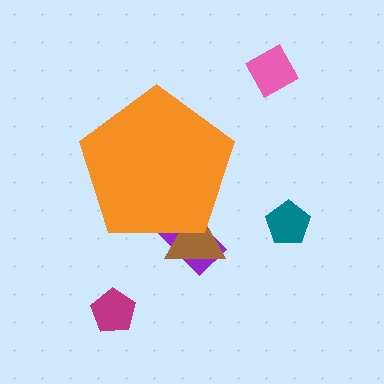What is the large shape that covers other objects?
An orange pentagon.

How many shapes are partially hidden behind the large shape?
2 shapes are partially hidden.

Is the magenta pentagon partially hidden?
No, the magenta pentagon is fully visible.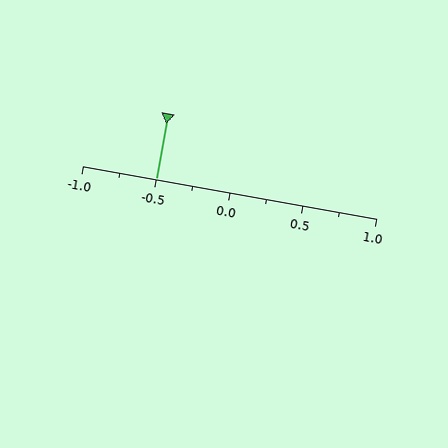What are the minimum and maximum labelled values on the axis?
The axis runs from -1.0 to 1.0.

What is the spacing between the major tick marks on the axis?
The major ticks are spaced 0.5 apart.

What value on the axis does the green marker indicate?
The marker indicates approximately -0.5.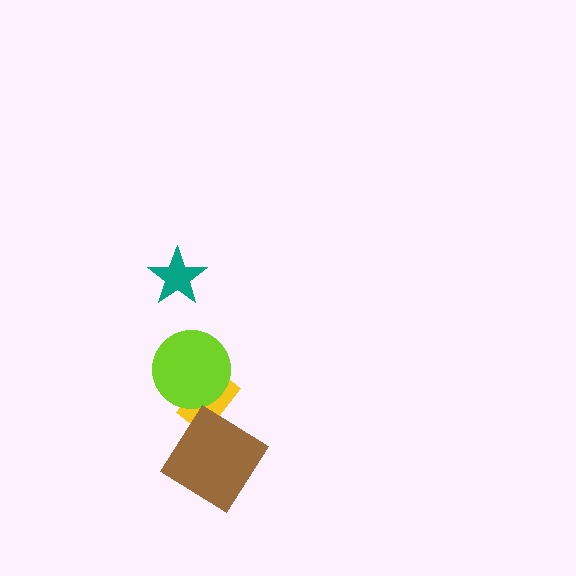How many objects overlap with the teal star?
0 objects overlap with the teal star.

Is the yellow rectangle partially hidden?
Yes, it is partially covered by another shape.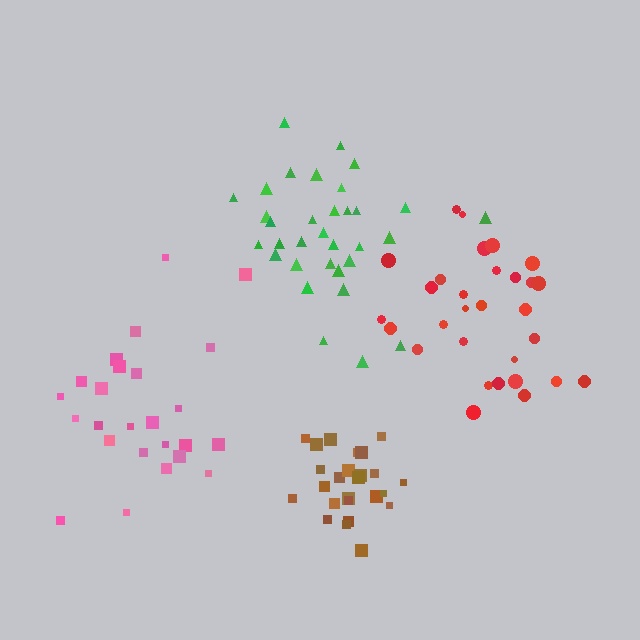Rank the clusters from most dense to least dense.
brown, green, pink, red.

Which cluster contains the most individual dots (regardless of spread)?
Green (33).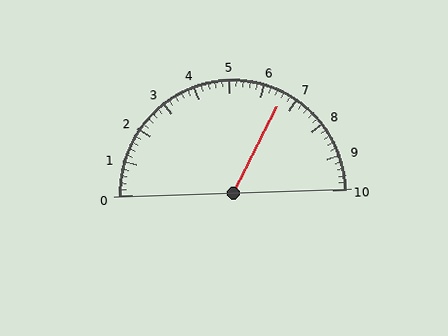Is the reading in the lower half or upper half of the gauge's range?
The reading is in the upper half of the range (0 to 10).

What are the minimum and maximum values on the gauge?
The gauge ranges from 0 to 10.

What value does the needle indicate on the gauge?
The needle indicates approximately 6.6.